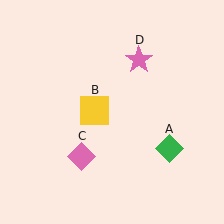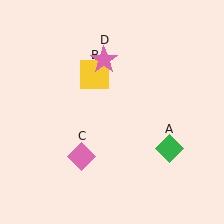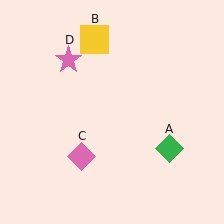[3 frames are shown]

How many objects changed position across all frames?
2 objects changed position: yellow square (object B), pink star (object D).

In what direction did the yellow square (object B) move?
The yellow square (object B) moved up.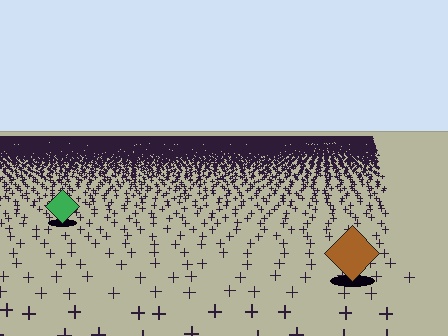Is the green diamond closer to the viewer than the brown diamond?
No. The brown diamond is closer — you can tell from the texture gradient: the ground texture is coarser near it.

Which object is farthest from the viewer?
The green diamond is farthest from the viewer. It appears smaller and the ground texture around it is denser.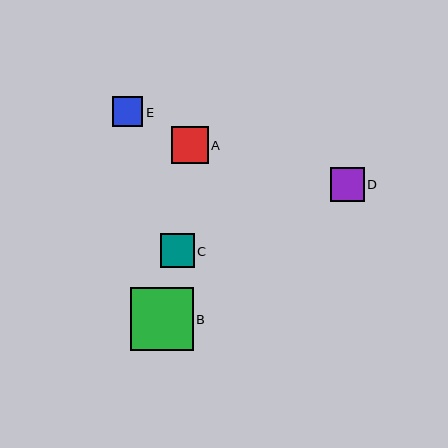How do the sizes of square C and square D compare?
Square C and square D are approximately the same size.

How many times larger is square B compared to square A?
Square B is approximately 1.7 times the size of square A.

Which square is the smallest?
Square E is the smallest with a size of approximately 30 pixels.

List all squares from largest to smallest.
From largest to smallest: B, A, C, D, E.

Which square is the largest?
Square B is the largest with a size of approximately 63 pixels.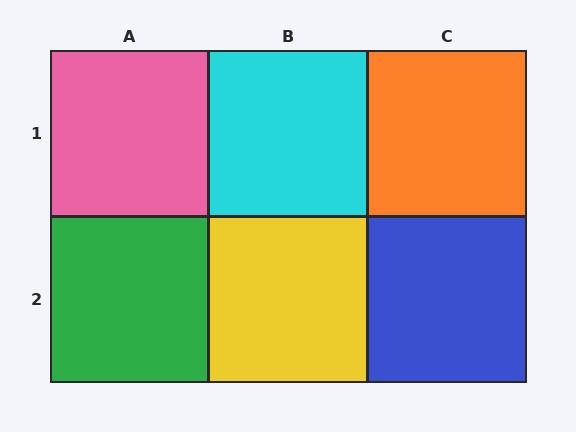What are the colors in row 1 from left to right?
Pink, cyan, orange.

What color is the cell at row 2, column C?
Blue.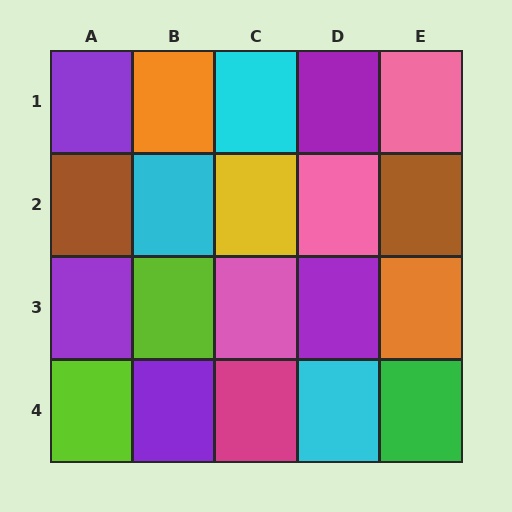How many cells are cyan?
3 cells are cyan.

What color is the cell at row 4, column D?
Cyan.